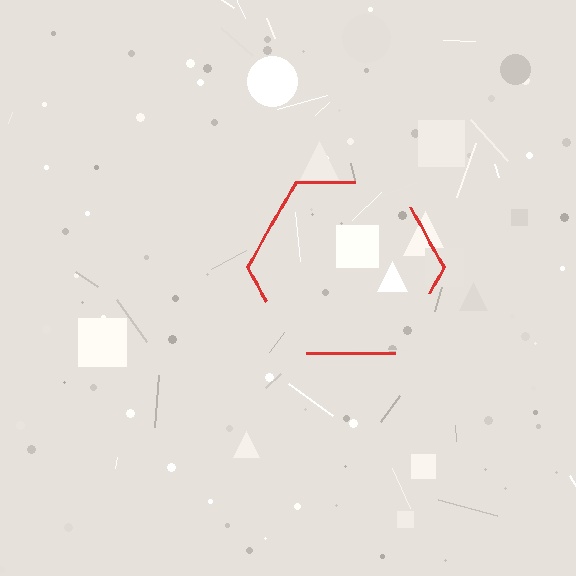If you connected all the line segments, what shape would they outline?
They would outline a hexagon.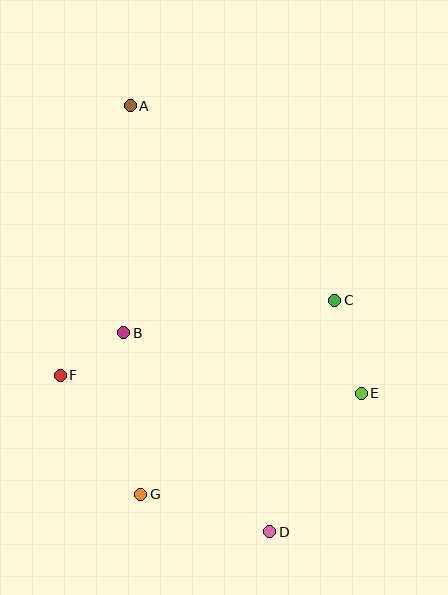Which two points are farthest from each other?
Points A and D are farthest from each other.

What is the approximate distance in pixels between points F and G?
The distance between F and G is approximately 144 pixels.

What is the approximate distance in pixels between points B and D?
The distance between B and D is approximately 247 pixels.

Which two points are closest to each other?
Points B and F are closest to each other.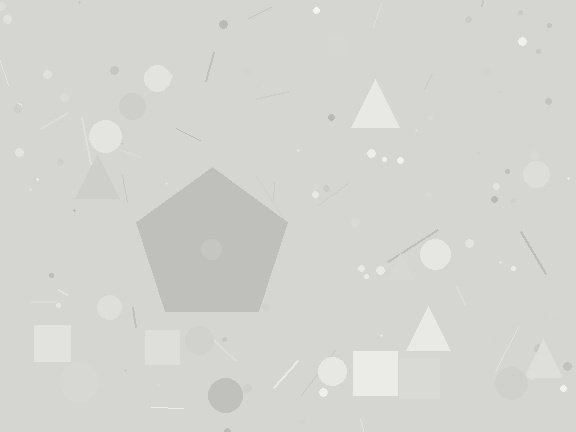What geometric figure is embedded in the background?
A pentagon is embedded in the background.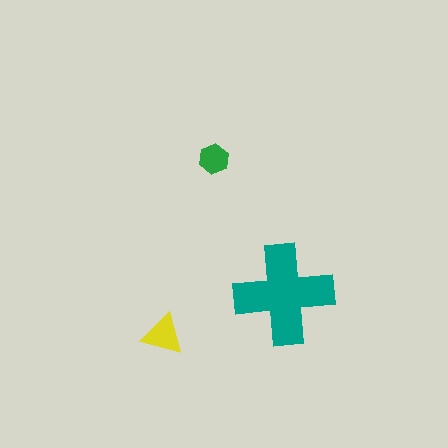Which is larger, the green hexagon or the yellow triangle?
The yellow triangle.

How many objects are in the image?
There are 3 objects in the image.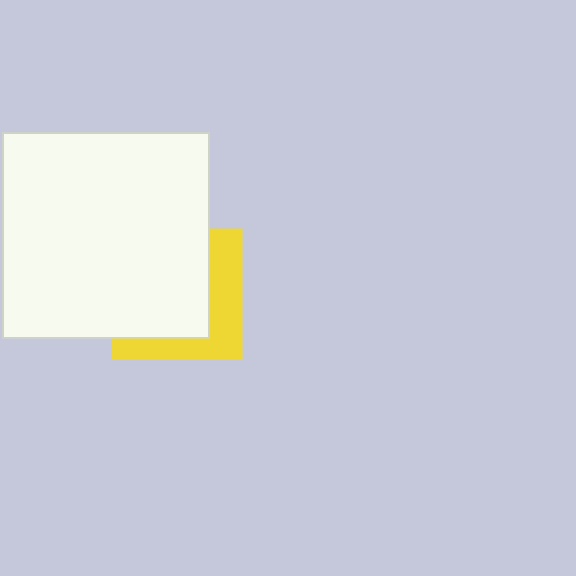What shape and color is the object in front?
The object in front is a white square.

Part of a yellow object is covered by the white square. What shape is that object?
It is a square.